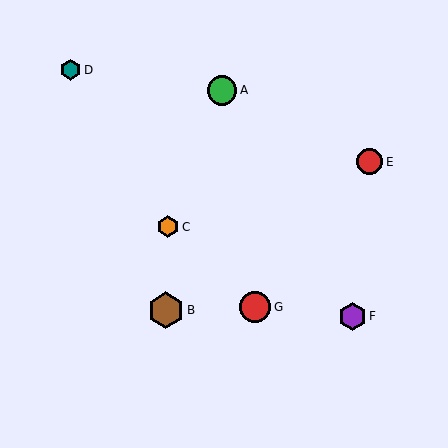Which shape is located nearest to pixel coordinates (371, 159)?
The red circle (labeled E) at (370, 162) is nearest to that location.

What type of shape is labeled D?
Shape D is a teal hexagon.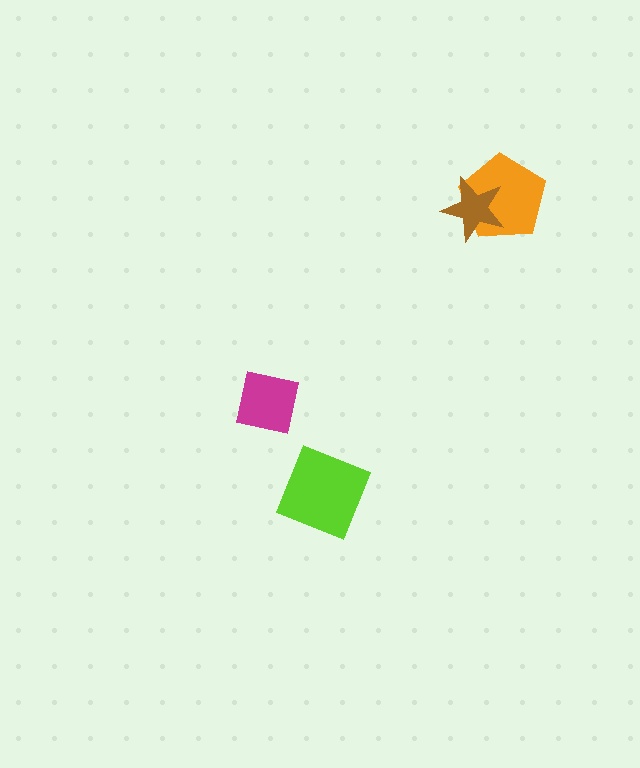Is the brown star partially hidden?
No, no other shape covers it.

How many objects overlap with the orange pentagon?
1 object overlaps with the orange pentagon.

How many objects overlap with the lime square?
0 objects overlap with the lime square.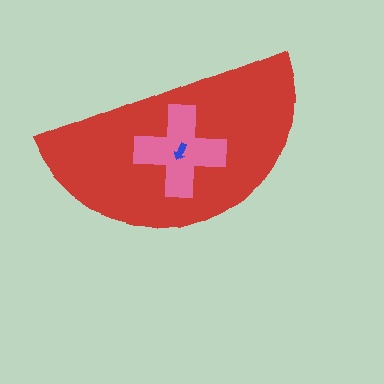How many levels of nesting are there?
3.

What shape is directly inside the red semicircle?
The pink cross.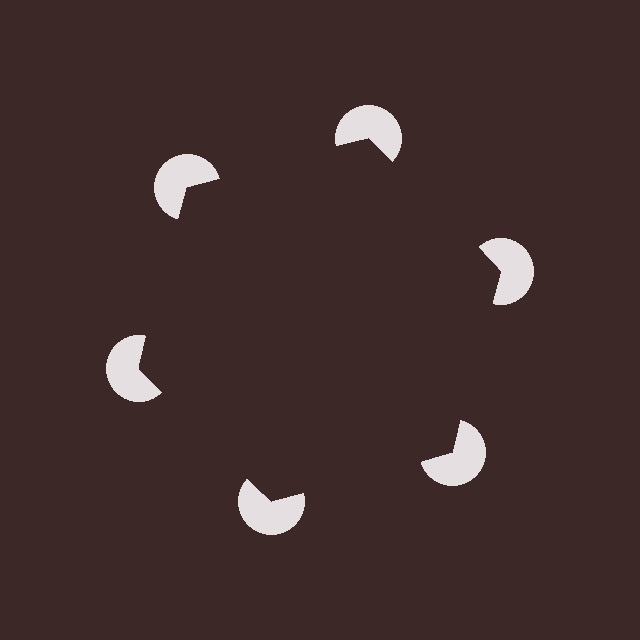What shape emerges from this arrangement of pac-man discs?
An illusory hexagon — its edges are inferred from the aligned wedge cuts in the pac-man discs, not physically drawn.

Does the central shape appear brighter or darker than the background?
It typically appears slightly darker than the background, even though no actual brightness change is drawn.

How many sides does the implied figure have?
6 sides.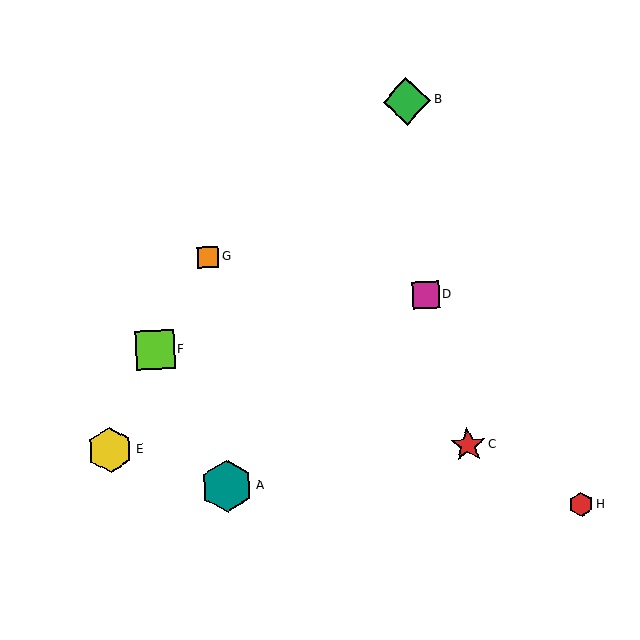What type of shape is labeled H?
Shape H is a red hexagon.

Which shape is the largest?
The teal hexagon (labeled A) is the largest.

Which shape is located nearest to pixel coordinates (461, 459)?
The red star (labeled C) at (468, 445) is nearest to that location.